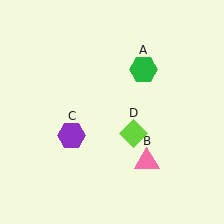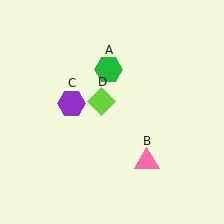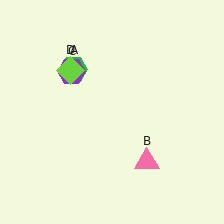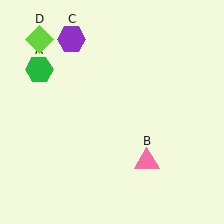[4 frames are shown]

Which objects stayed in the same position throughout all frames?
Pink triangle (object B) remained stationary.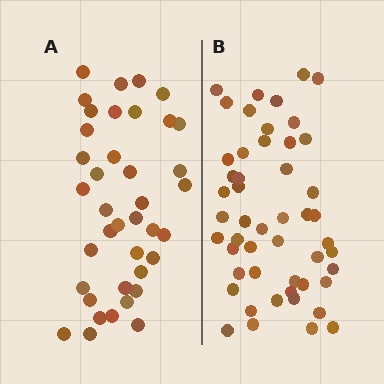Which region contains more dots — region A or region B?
Region B (the right region) has more dots.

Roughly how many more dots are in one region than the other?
Region B has roughly 12 or so more dots than region A.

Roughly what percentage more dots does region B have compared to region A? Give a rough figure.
About 30% more.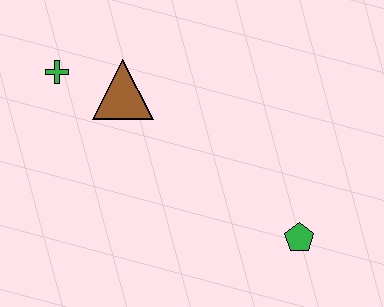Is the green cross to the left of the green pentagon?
Yes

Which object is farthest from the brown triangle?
The green pentagon is farthest from the brown triangle.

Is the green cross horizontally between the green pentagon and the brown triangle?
No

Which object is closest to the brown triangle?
The green cross is closest to the brown triangle.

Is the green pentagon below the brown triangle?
Yes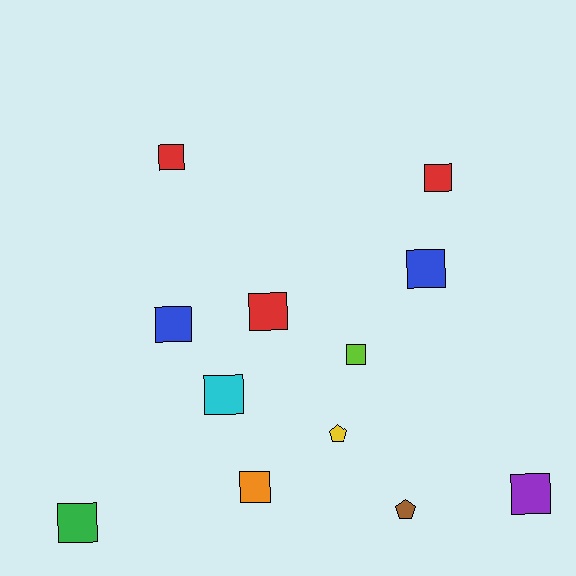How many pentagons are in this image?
There are 2 pentagons.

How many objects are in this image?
There are 12 objects.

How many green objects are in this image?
There is 1 green object.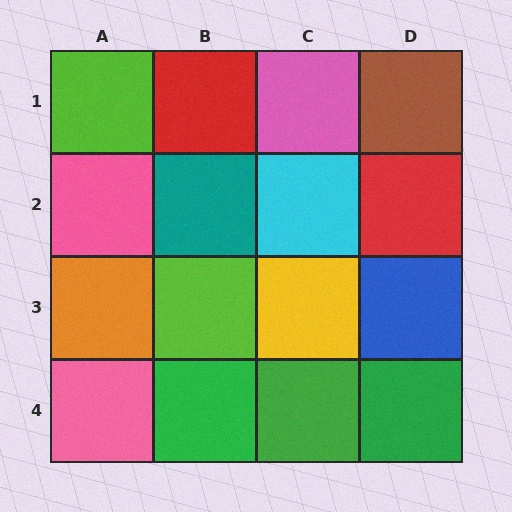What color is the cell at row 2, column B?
Teal.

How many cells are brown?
1 cell is brown.